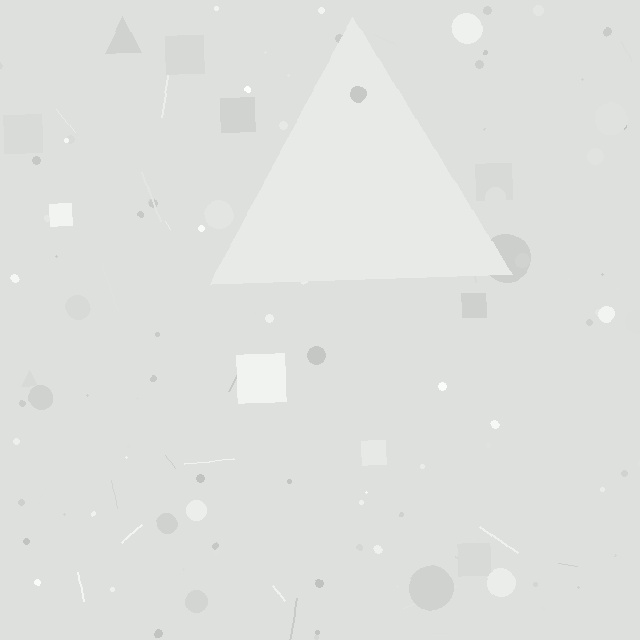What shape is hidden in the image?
A triangle is hidden in the image.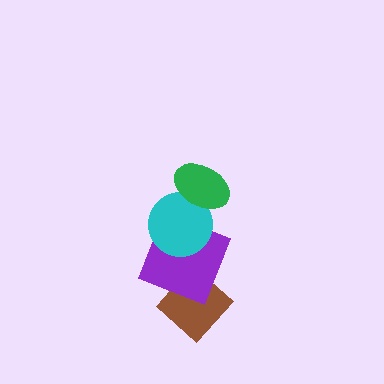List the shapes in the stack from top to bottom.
From top to bottom: the green ellipse, the cyan circle, the purple square, the brown diamond.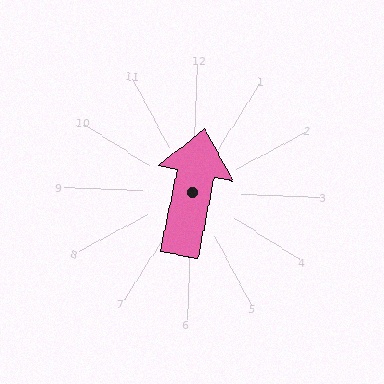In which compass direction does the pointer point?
North.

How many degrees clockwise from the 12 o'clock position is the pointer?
Approximately 9 degrees.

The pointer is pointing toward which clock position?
Roughly 12 o'clock.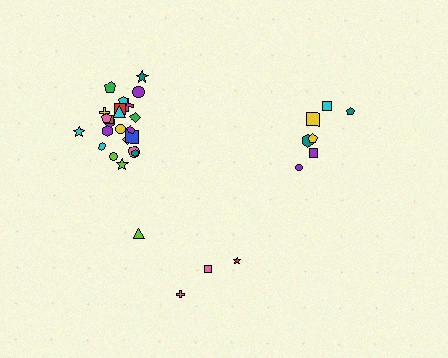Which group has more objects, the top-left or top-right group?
The top-left group.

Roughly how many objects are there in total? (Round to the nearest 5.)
Roughly 35 objects in total.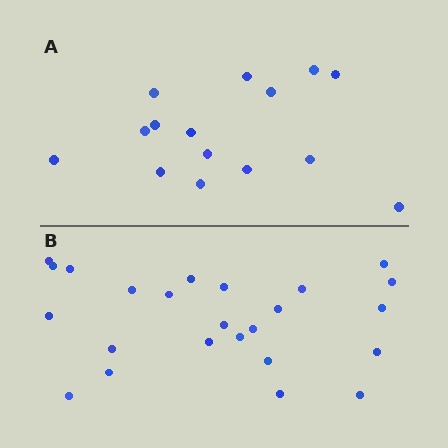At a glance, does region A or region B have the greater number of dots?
Region B (the bottom region) has more dots.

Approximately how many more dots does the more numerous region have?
Region B has roughly 8 or so more dots than region A.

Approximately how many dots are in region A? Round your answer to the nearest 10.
About 20 dots. (The exact count is 15, which rounds to 20.)